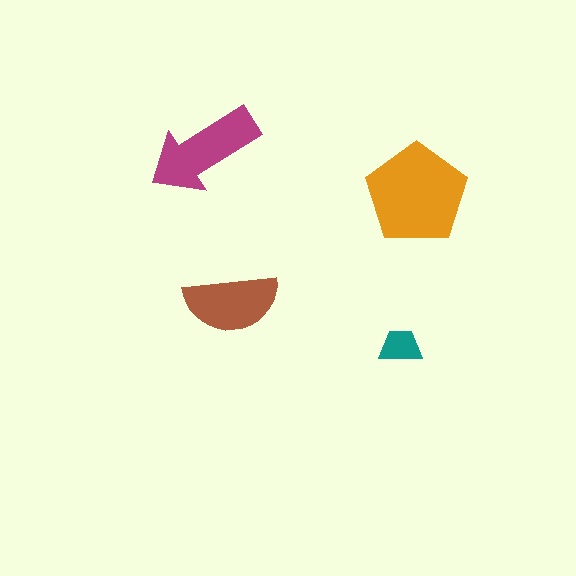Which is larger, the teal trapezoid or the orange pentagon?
The orange pentagon.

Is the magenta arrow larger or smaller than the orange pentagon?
Smaller.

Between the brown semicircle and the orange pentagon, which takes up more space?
The orange pentagon.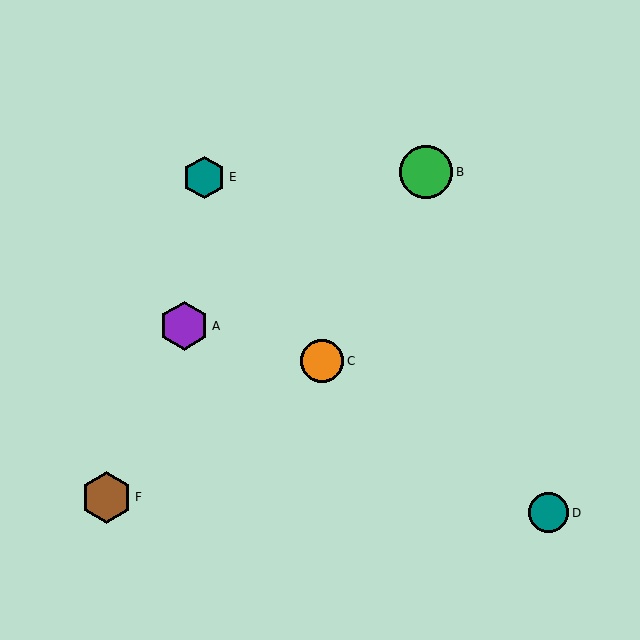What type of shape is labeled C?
Shape C is an orange circle.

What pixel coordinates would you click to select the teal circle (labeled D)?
Click at (548, 513) to select the teal circle D.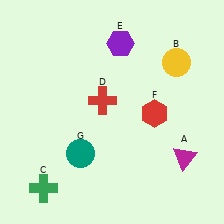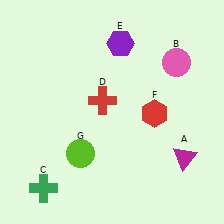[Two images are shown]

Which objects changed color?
B changed from yellow to pink. G changed from teal to lime.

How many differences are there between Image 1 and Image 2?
There are 2 differences between the two images.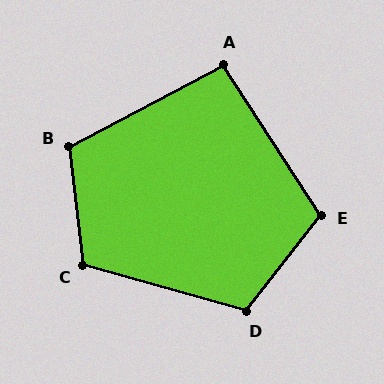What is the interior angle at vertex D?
Approximately 112 degrees (obtuse).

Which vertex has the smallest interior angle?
A, at approximately 95 degrees.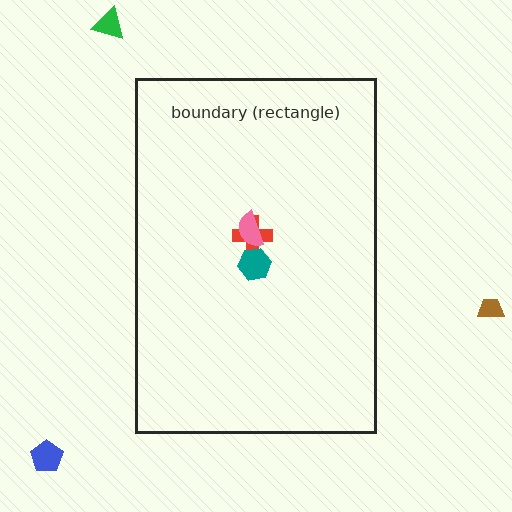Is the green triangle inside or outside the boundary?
Outside.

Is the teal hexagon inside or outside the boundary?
Inside.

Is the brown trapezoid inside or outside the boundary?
Outside.